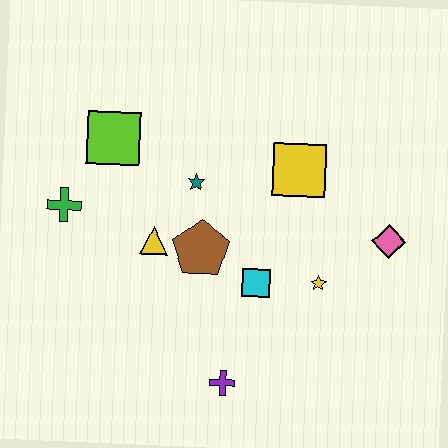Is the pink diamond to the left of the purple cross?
No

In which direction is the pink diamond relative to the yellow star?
The pink diamond is to the right of the yellow star.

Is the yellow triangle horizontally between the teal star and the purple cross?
No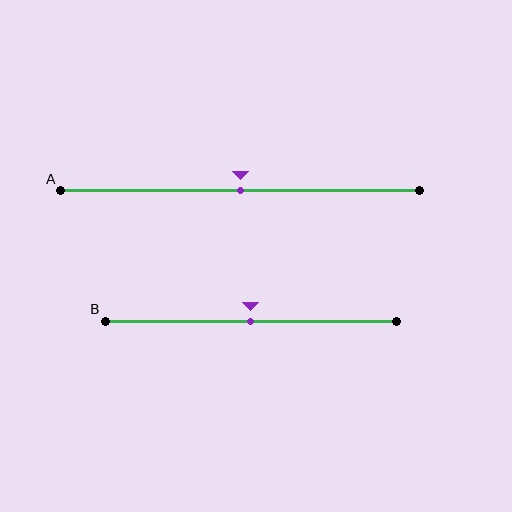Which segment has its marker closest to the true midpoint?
Segment A has its marker closest to the true midpoint.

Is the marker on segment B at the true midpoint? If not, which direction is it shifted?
Yes, the marker on segment B is at the true midpoint.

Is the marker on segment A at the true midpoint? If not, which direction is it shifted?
Yes, the marker on segment A is at the true midpoint.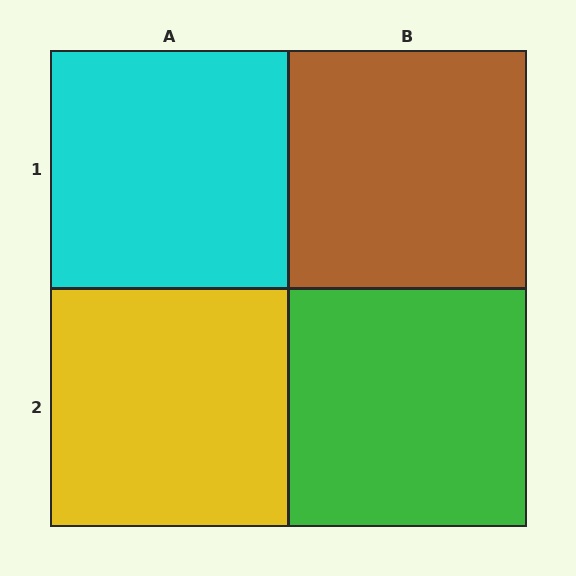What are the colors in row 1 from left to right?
Cyan, brown.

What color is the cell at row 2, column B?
Green.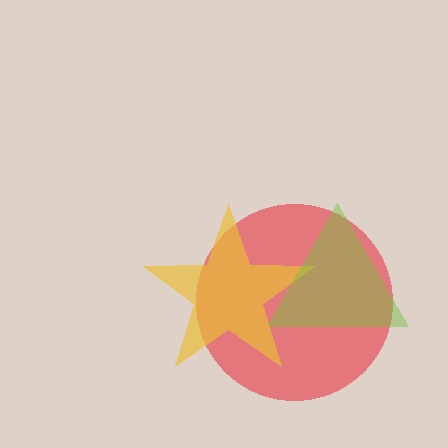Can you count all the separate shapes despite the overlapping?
Yes, there are 3 separate shapes.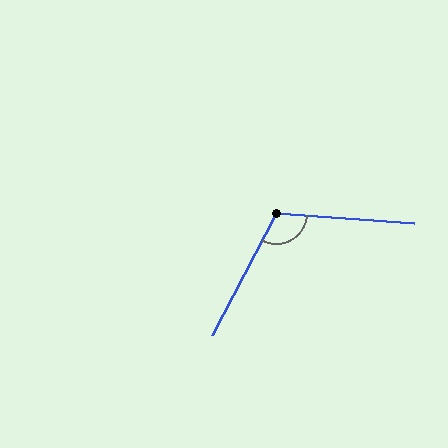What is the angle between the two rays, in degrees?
Approximately 113 degrees.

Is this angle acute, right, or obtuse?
It is obtuse.